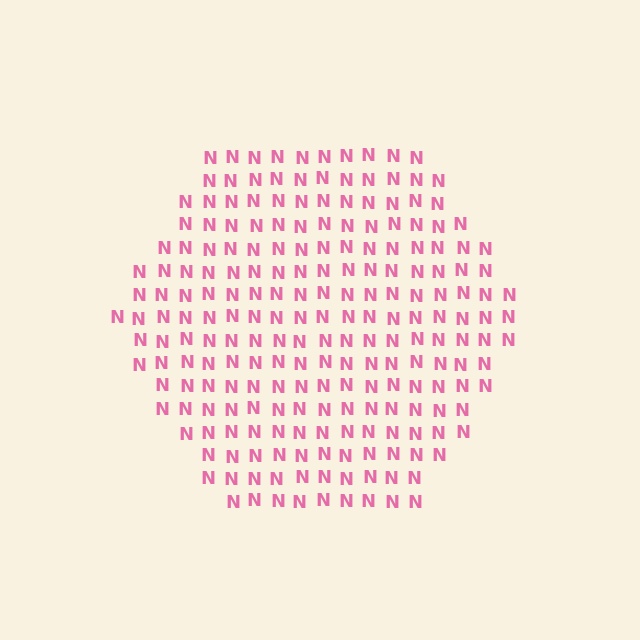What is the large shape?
The large shape is a hexagon.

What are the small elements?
The small elements are letter N's.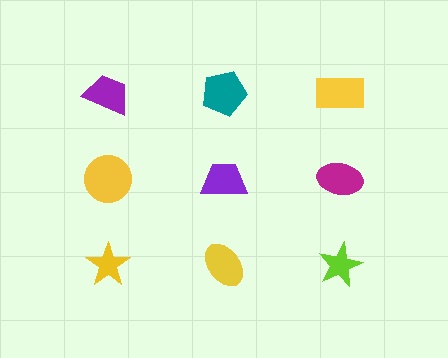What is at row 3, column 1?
A yellow star.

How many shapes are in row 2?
3 shapes.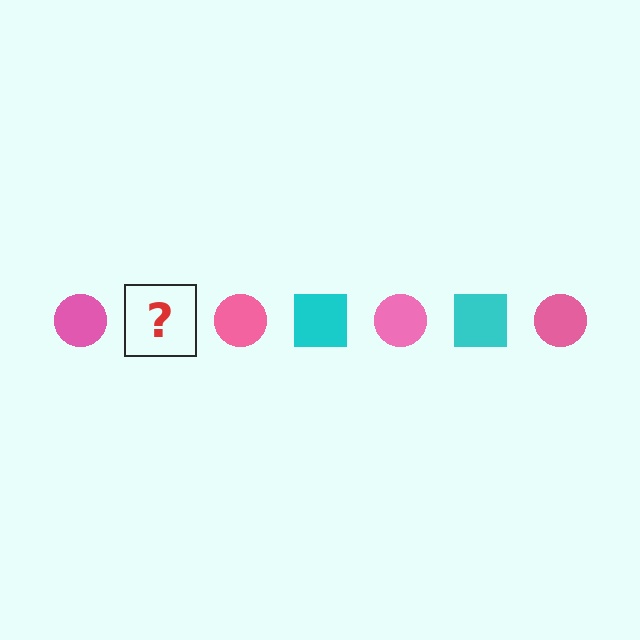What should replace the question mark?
The question mark should be replaced with a cyan square.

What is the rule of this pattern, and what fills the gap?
The rule is that the pattern alternates between pink circle and cyan square. The gap should be filled with a cyan square.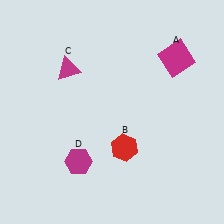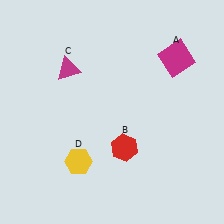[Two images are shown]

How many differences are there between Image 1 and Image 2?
There is 1 difference between the two images.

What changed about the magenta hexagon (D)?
In Image 1, D is magenta. In Image 2, it changed to yellow.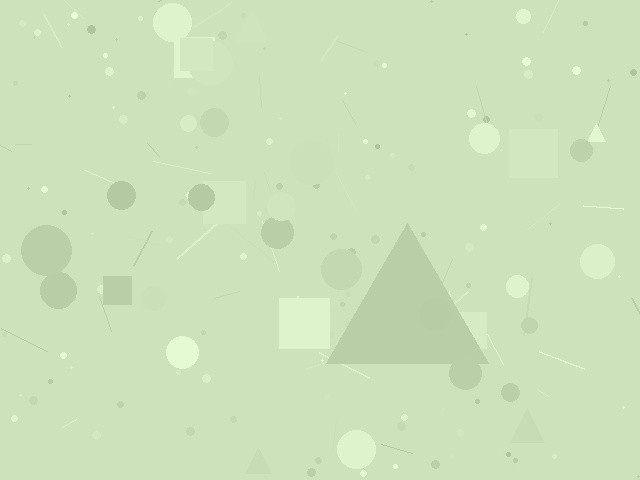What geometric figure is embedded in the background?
A triangle is embedded in the background.